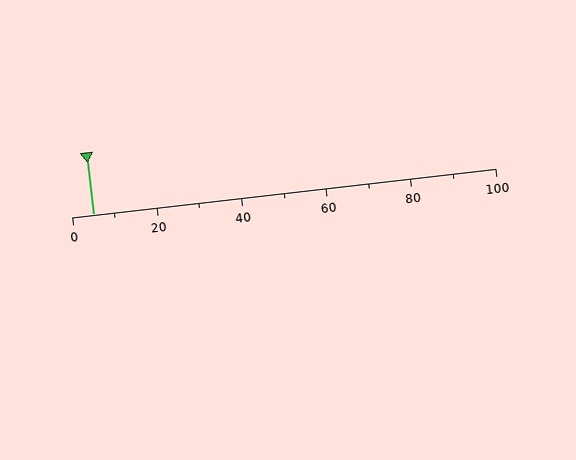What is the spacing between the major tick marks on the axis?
The major ticks are spaced 20 apart.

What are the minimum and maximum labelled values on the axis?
The axis runs from 0 to 100.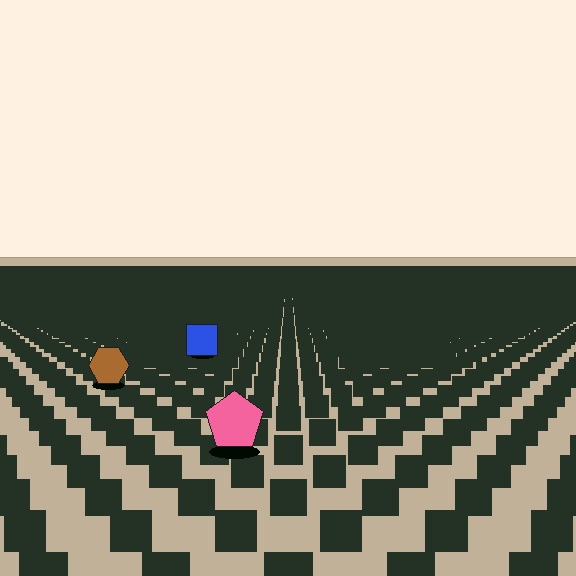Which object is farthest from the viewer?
The blue square is farthest from the viewer. It appears smaller and the ground texture around it is denser.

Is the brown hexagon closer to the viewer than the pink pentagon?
No. The pink pentagon is closer — you can tell from the texture gradient: the ground texture is coarser near it.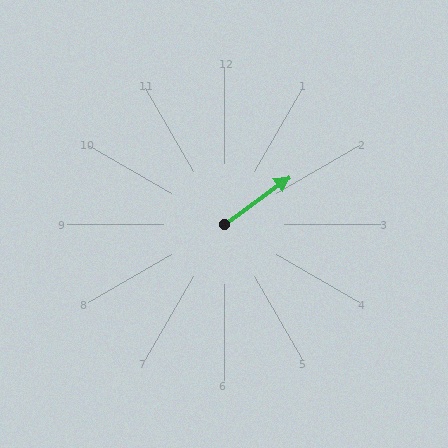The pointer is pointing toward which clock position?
Roughly 2 o'clock.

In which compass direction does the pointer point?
Northeast.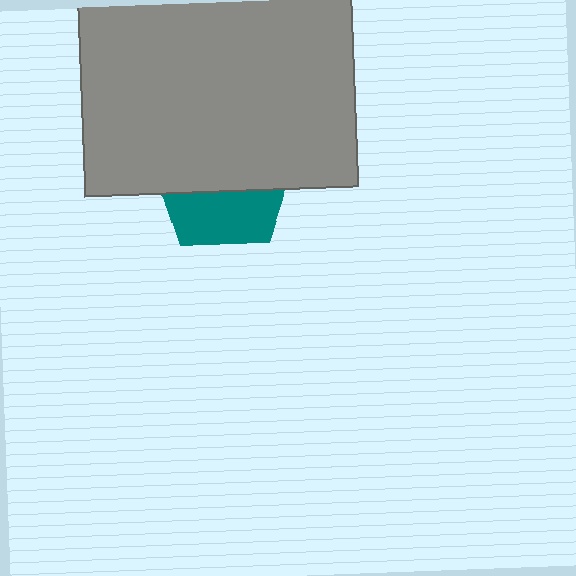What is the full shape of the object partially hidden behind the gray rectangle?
The partially hidden object is a teal pentagon.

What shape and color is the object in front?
The object in front is a gray rectangle.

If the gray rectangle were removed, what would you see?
You would see the complete teal pentagon.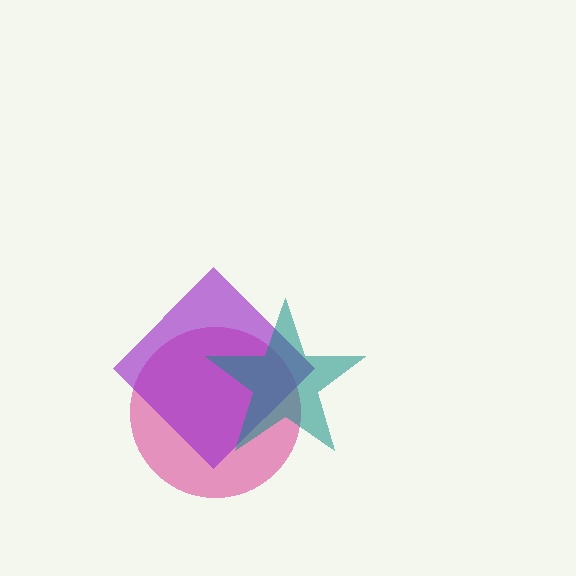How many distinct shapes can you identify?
There are 3 distinct shapes: a magenta circle, a purple diamond, a teal star.